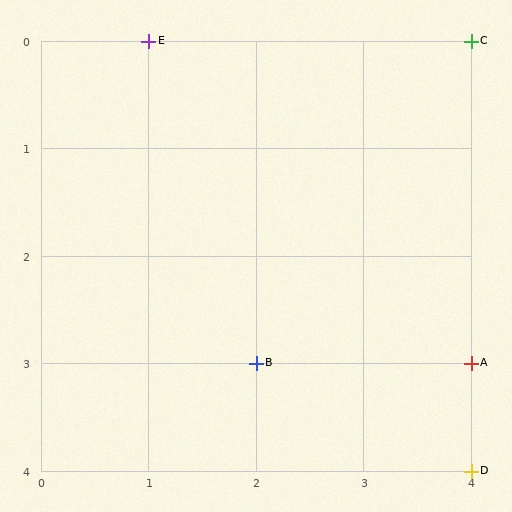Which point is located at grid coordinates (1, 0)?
Point E is at (1, 0).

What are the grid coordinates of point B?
Point B is at grid coordinates (2, 3).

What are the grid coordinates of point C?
Point C is at grid coordinates (4, 0).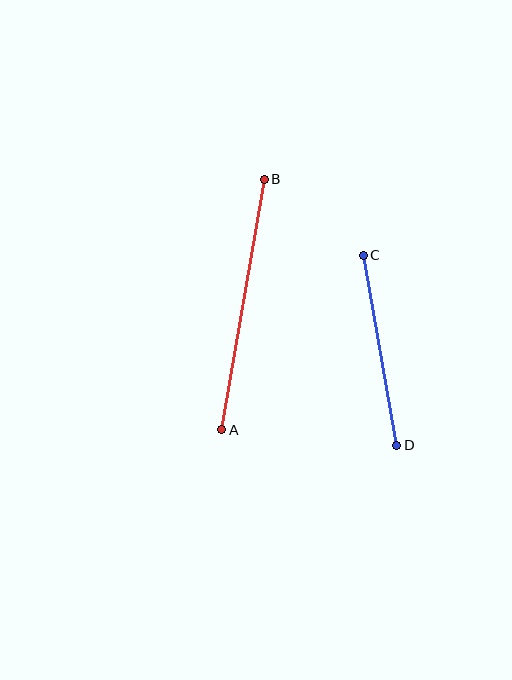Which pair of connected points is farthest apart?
Points A and B are farthest apart.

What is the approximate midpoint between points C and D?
The midpoint is at approximately (380, 350) pixels.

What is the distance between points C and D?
The distance is approximately 193 pixels.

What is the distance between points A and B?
The distance is approximately 254 pixels.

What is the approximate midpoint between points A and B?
The midpoint is at approximately (243, 305) pixels.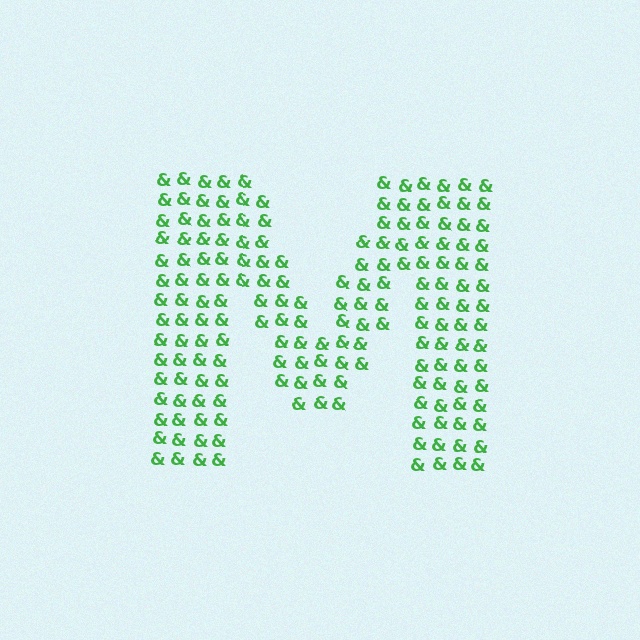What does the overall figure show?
The overall figure shows the letter M.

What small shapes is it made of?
It is made of small ampersands.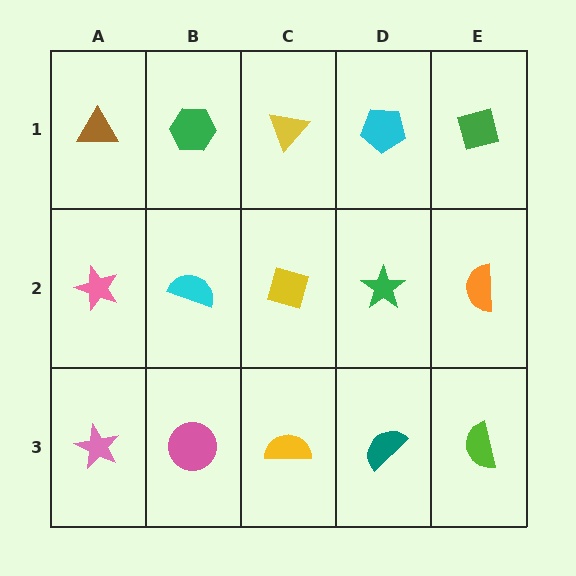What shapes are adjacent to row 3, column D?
A green star (row 2, column D), a yellow semicircle (row 3, column C), a lime semicircle (row 3, column E).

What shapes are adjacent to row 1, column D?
A green star (row 2, column D), a yellow triangle (row 1, column C), a green square (row 1, column E).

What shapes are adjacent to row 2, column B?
A green hexagon (row 1, column B), a pink circle (row 3, column B), a pink star (row 2, column A), a yellow square (row 2, column C).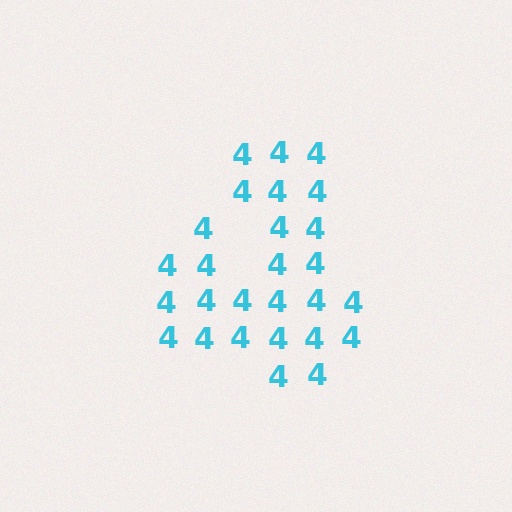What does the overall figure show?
The overall figure shows the digit 4.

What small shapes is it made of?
It is made of small digit 4's.